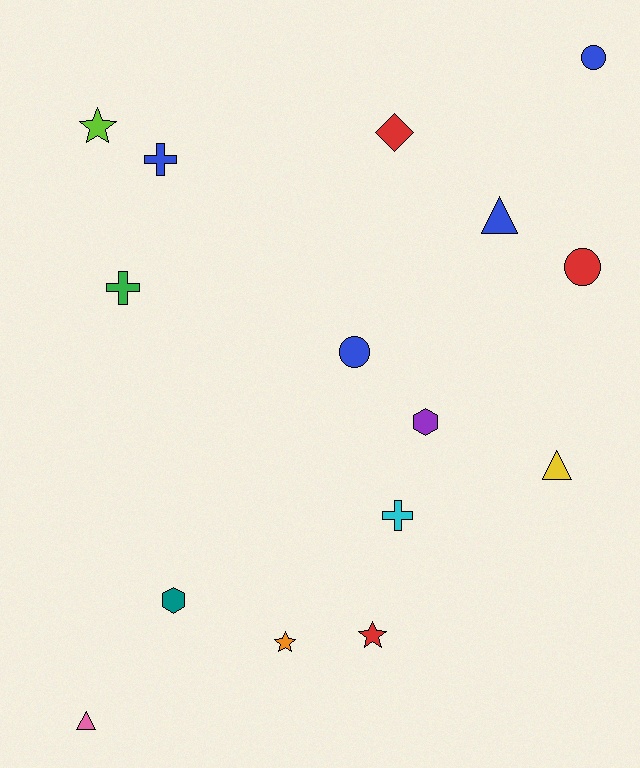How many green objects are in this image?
There is 1 green object.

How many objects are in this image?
There are 15 objects.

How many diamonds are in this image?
There is 1 diamond.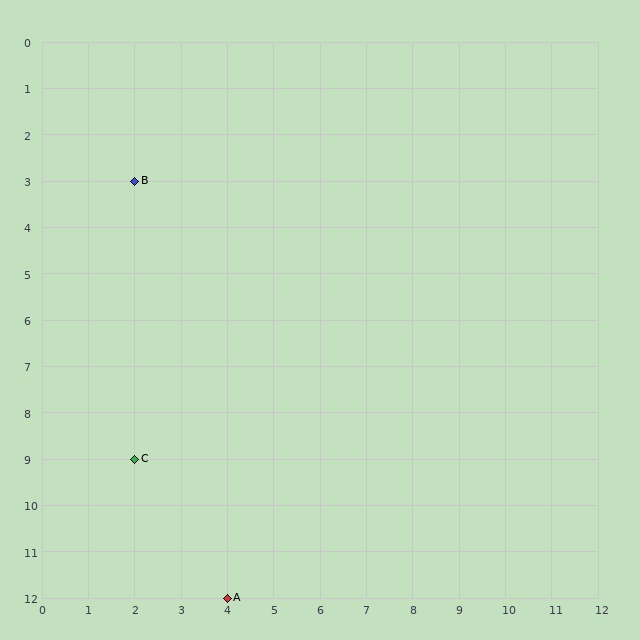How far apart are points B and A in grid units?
Points B and A are 2 columns and 9 rows apart (about 9.2 grid units diagonally).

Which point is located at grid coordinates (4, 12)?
Point A is at (4, 12).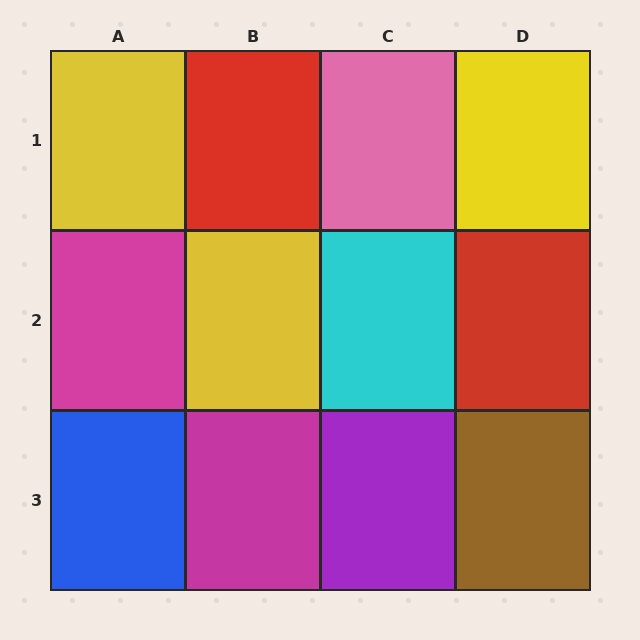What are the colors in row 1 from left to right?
Yellow, red, pink, yellow.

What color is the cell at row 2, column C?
Cyan.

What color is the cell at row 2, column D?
Red.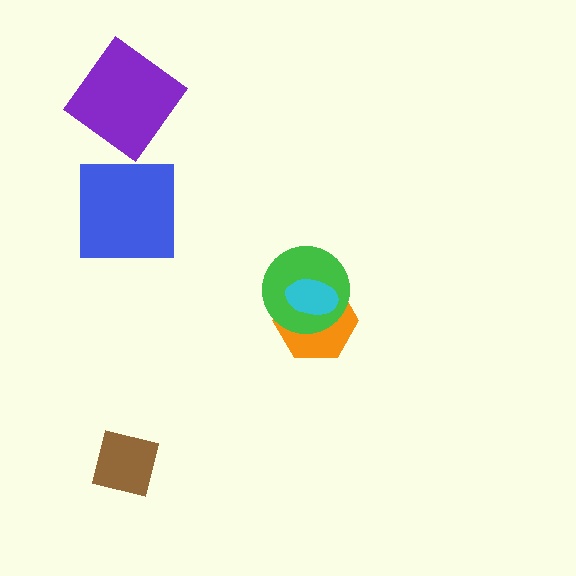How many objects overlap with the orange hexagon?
2 objects overlap with the orange hexagon.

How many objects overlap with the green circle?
2 objects overlap with the green circle.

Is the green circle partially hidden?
Yes, it is partially covered by another shape.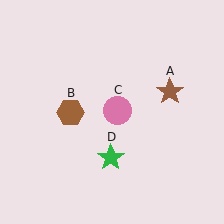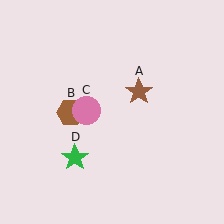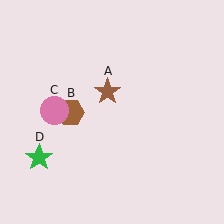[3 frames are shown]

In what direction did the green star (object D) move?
The green star (object D) moved left.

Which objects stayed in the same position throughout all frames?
Brown hexagon (object B) remained stationary.